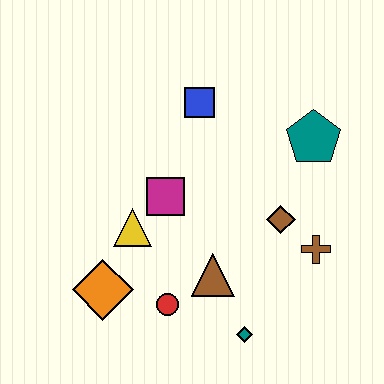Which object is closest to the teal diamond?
The brown triangle is closest to the teal diamond.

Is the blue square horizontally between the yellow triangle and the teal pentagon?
Yes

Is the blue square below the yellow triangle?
No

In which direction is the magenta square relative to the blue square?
The magenta square is below the blue square.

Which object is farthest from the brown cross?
The orange diamond is farthest from the brown cross.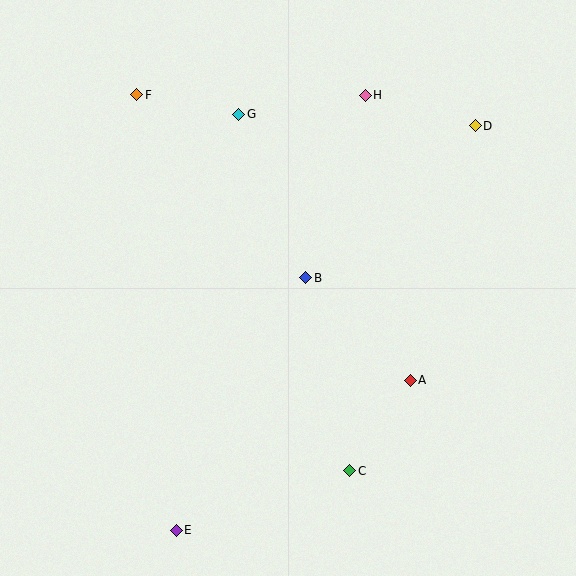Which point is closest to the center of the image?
Point B at (306, 278) is closest to the center.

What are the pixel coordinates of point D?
Point D is at (475, 126).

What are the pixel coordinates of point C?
Point C is at (350, 471).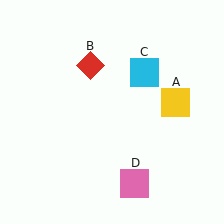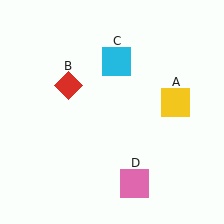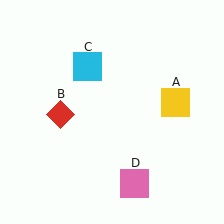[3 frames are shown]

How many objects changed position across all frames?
2 objects changed position: red diamond (object B), cyan square (object C).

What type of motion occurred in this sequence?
The red diamond (object B), cyan square (object C) rotated counterclockwise around the center of the scene.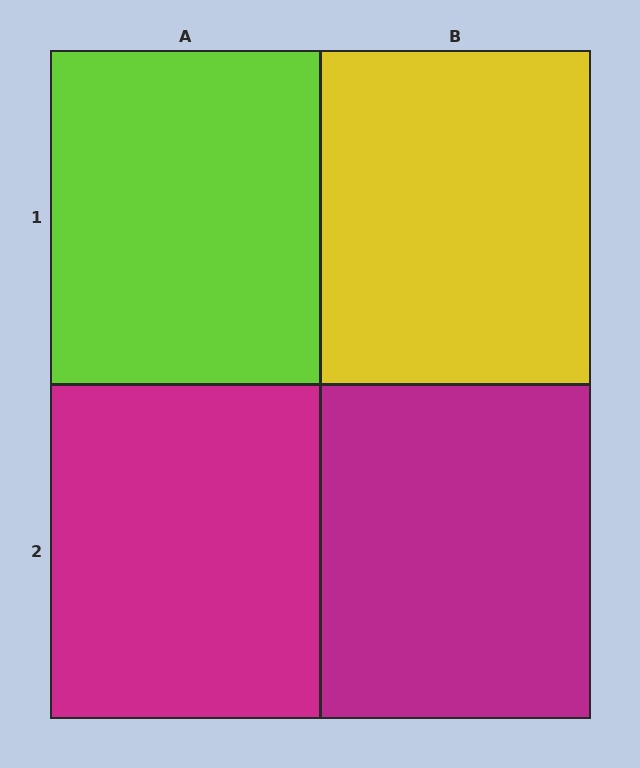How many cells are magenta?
2 cells are magenta.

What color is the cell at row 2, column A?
Magenta.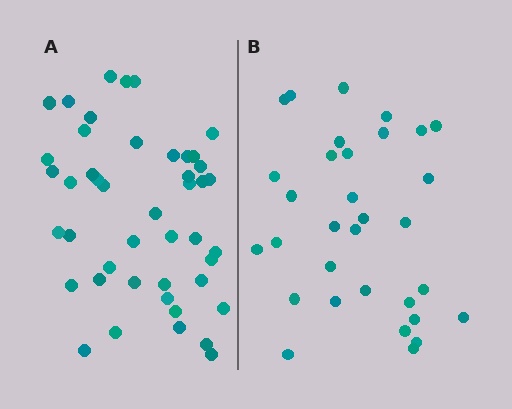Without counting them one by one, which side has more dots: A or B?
Region A (the left region) has more dots.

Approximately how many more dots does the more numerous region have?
Region A has approximately 15 more dots than region B.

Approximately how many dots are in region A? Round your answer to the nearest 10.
About 40 dots. (The exact count is 45, which rounds to 40.)